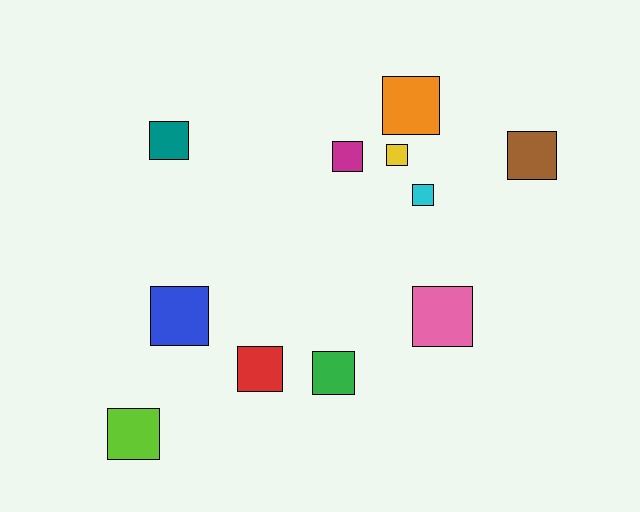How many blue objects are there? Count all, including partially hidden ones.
There is 1 blue object.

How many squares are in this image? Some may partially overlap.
There are 11 squares.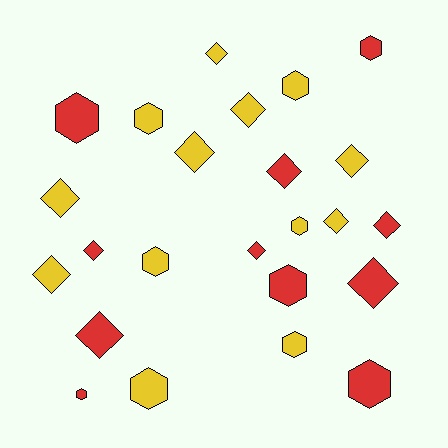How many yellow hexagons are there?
There are 6 yellow hexagons.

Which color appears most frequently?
Yellow, with 13 objects.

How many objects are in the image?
There are 24 objects.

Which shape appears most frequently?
Diamond, with 13 objects.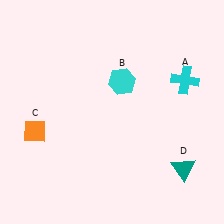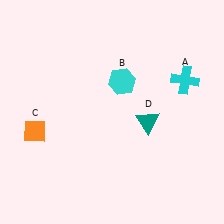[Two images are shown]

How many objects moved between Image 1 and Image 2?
1 object moved between the two images.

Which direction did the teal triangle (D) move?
The teal triangle (D) moved up.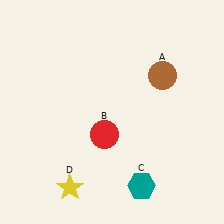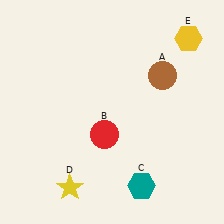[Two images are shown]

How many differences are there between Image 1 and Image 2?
There is 1 difference between the two images.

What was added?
A yellow hexagon (E) was added in Image 2.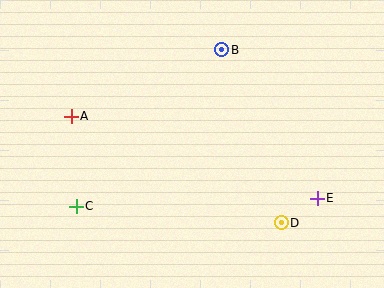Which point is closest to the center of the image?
Point B at (222, 50) is closest to the center.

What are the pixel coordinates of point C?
Point C is at (76, 206).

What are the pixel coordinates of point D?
Point D is at (281, 223).